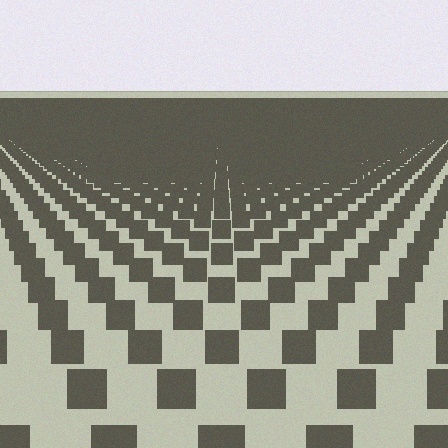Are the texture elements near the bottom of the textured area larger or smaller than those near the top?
Larger. Near the bottom, elements are closer to the viewer and appear at a bigger on-screen size.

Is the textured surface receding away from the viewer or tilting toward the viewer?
The surface is receding away from the viewer. Texture elements get smaller and denser toward the top.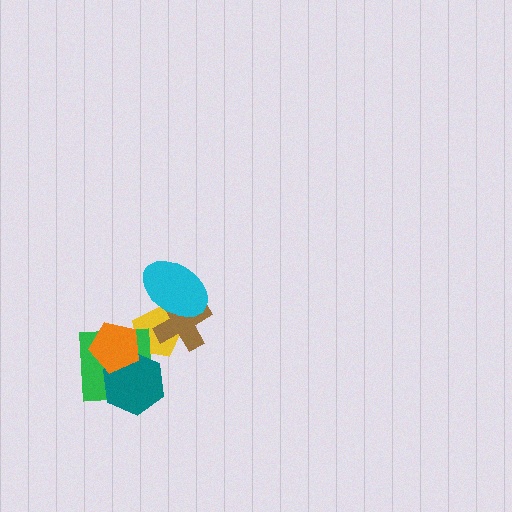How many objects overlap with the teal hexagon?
2 objects overlap with the teal hexagon.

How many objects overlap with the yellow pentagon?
4 objects overlap with the yellow pentagon.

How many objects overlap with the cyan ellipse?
2 objects overlap with the cyan ellipse.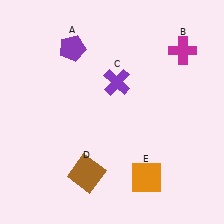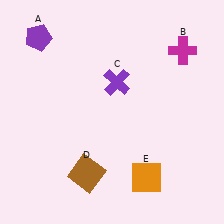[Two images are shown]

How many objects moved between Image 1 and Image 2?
1 object moved between the two images.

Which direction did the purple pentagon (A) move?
The purple pentagon (A) moved left.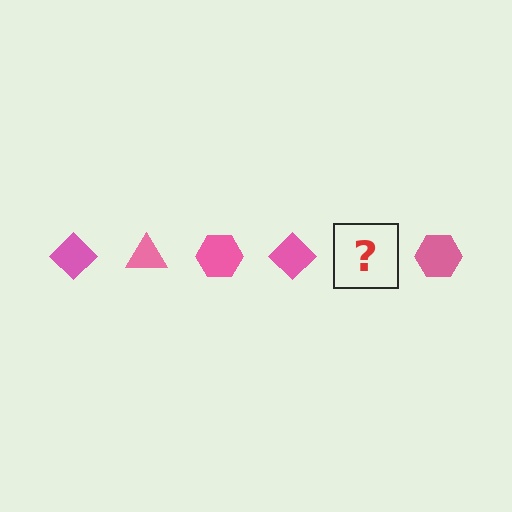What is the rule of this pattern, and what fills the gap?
The rule is that the pattern cycles through diamond, triangle, hexagon shapes in pink. The gap should be filled with a pink triangle.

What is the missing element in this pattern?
The missing element is a pink triangle.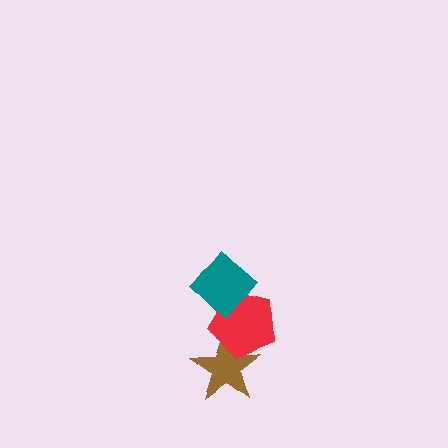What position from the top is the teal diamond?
The teal diamond is 1st from the top.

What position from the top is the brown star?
The brown star is 3rd from the top.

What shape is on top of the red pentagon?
The teal diamond is on top of the red pentagon.